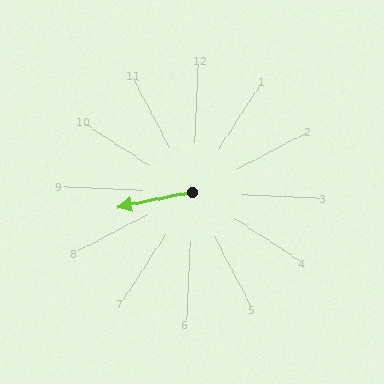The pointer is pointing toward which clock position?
Roughly 9 o'clock.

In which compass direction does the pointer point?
West.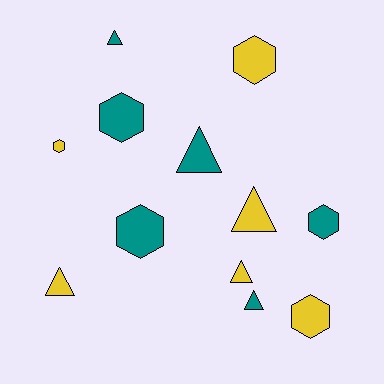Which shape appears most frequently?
Hexagon, with 6 objects.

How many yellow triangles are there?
There are 3 yellow triangles.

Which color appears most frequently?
Teal, with 6 objects.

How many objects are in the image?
There are 12 objects.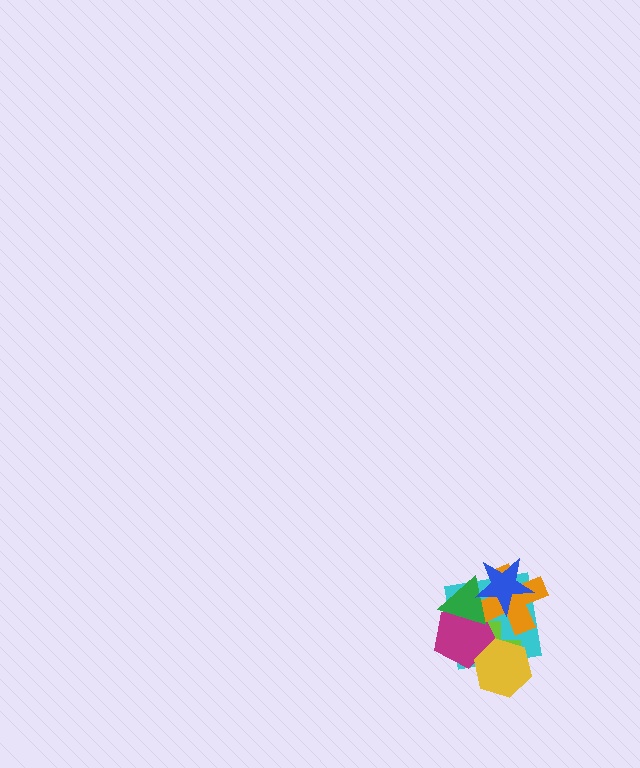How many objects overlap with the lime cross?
4 objects overlap with the lime cross.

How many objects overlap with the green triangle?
4 objects overlap with the green triangle.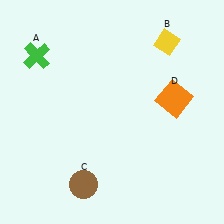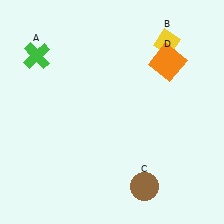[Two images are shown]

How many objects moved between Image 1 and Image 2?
2 objects moved between the two images.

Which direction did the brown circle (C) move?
The brown circle (C) moved right.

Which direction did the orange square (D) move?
The orange square (D) moved up.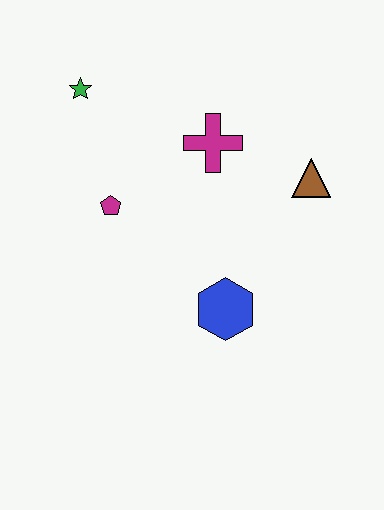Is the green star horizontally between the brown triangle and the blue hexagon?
No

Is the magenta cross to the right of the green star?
Yes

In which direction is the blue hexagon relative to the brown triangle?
The blue hexagon is below the brown triangle.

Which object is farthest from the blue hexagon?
The green star is farthest from the blue hexagon.